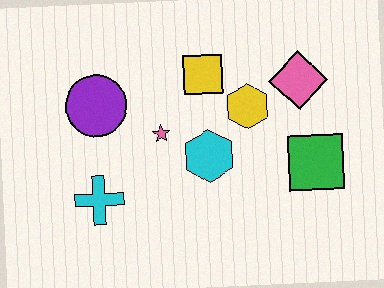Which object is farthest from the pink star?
The green square is farthest from the pink star.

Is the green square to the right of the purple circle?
Yes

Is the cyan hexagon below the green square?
No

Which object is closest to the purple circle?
The pink star is closest to the purple circle.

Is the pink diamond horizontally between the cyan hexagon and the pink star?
No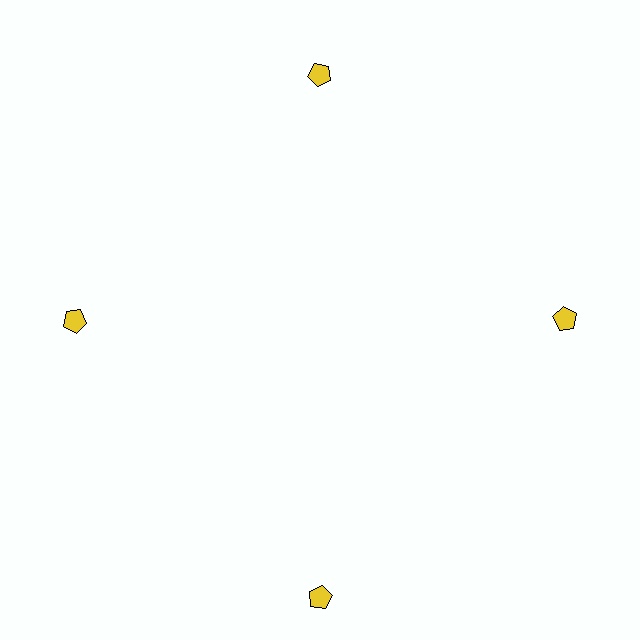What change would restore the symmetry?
The symmetry would be restored by moving it inward, back onto the ring so that all 4 pentagons sit at equal angles and equal distance from the center.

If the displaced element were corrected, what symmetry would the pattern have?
It would have 4-fold rotational symmetry — the pattern would map onto itself every 90 degrees.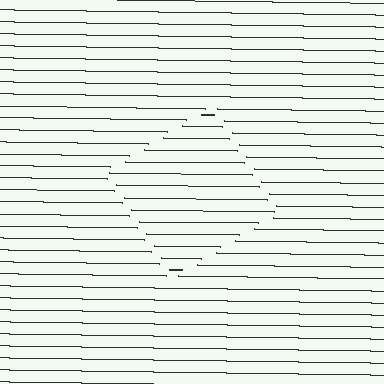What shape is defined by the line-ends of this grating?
An illusory square. The interior of the shape contains the same grating, shifted by half a period — the contour is defined by the phase discontinuity where line-ends from the inner and outer gratings abut.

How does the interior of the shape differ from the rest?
The interior of the shape contains the same grating, shifted by half a period — the contour is defined by the phase discontinuity where line-ends from the inner and outer gratings abut.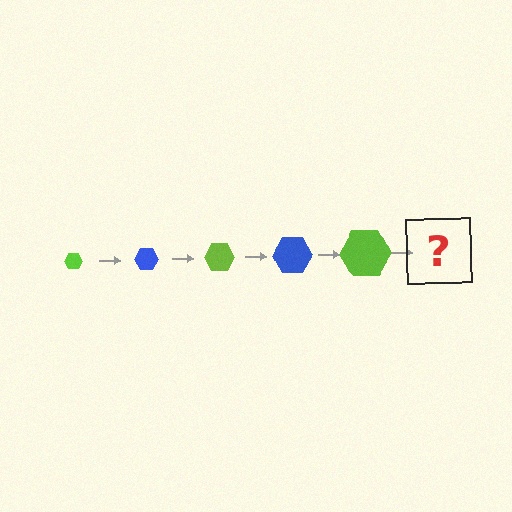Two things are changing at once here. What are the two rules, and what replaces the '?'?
The two rules are that the hexagon grows larger each step and the color cycles through lime and blue. The '?' should be a blue hexagon, larger than the previous one.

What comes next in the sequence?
The next element should be a blue hexagon, larger than the previous one.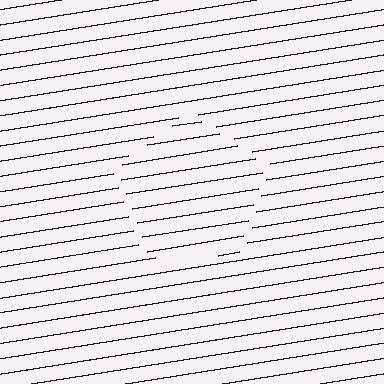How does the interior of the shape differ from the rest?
The interior of the shape contains the same grating, shifted by half a period — the contour is defined by the phase discontinuity where line-ends from the inner and outer gratings abut.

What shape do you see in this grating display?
An illusory pentagon. The interior of the shape contains the same grating, shifted by half a period — the contour is defined by the phase discontinuity where line-ends from the inner and outer gratings abut.